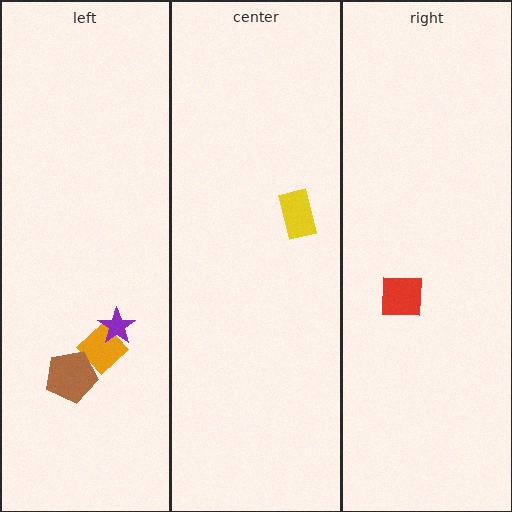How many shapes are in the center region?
1.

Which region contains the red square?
The right region.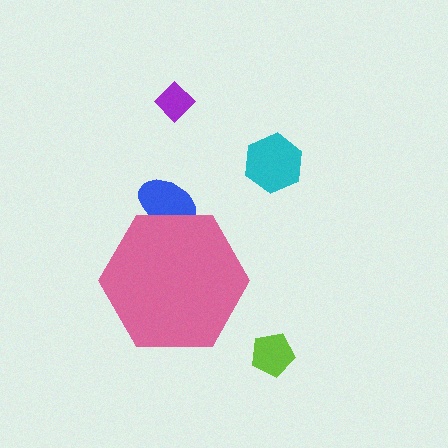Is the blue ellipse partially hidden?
Yes, the blue ellipse is partially hidden behind the pink hexagon.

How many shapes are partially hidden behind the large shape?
1 shape is partially hidden.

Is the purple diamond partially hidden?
No, the purple diamond is fully visible.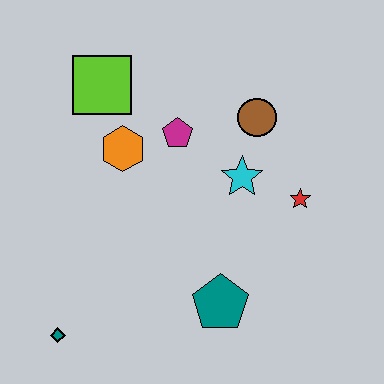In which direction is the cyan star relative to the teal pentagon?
The cyan star is above the teal pentagon.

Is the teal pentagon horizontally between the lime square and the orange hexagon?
No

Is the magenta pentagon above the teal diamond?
Yes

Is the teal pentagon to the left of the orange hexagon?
No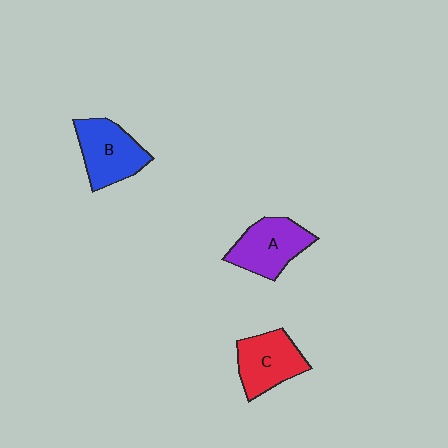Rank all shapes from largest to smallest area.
From largest to smallest: B (blue), A (purple), C (red).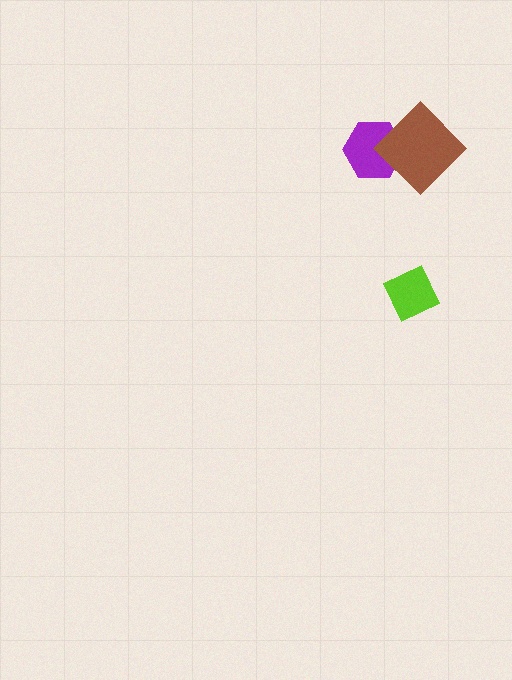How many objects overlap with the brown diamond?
1 object overlaps with the brown diamond.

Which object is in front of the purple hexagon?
The brown diamond is in front of the purple hexagon.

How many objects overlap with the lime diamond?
0 objects overlap with the lime diamond.